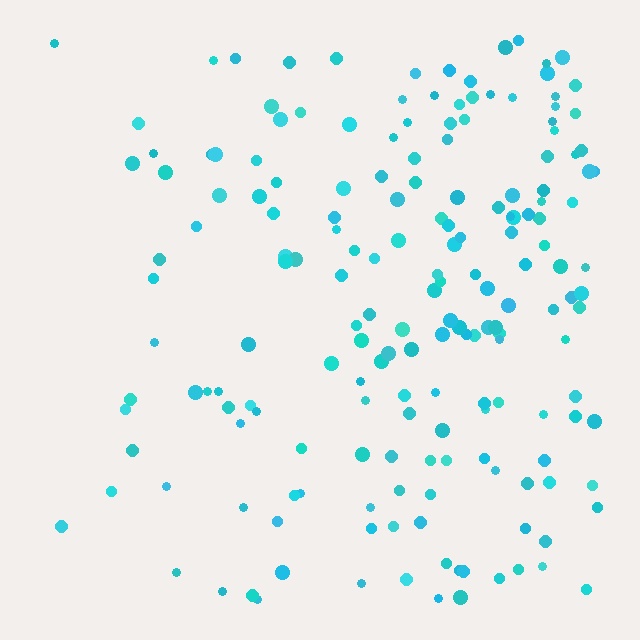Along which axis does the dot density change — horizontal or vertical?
Horizontal.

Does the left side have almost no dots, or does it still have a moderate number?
Still a moderate number, just noticeably fewer than the right.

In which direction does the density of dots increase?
From left to right, with the right side densest.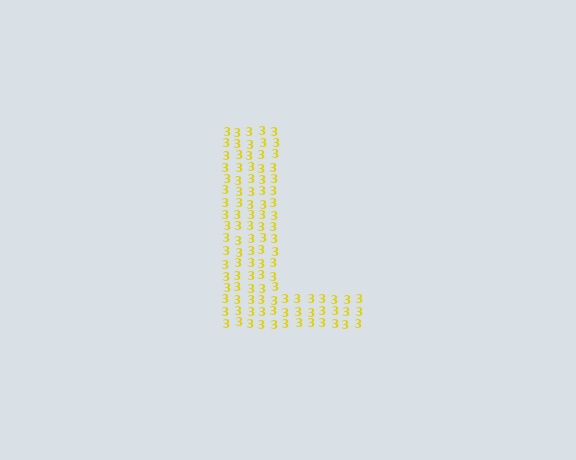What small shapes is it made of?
It is made of small digit 3's.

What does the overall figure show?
The overall figure shows the letter L.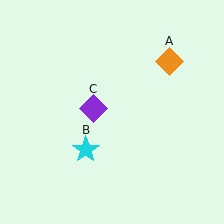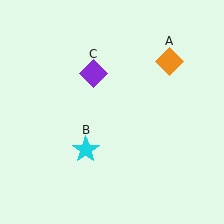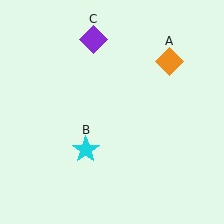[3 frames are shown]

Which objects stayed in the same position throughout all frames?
Orange diamond (object A) and cyan star (object B) remained stationary.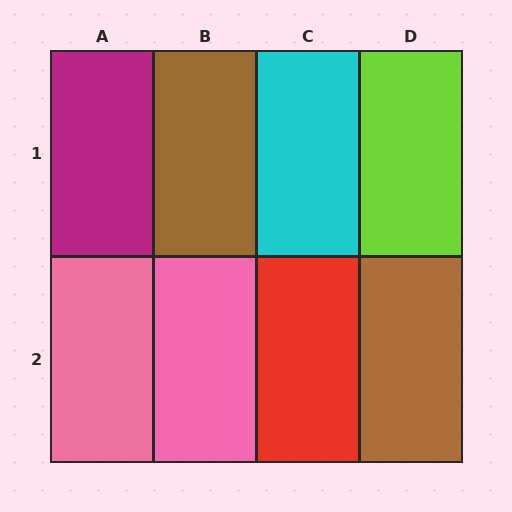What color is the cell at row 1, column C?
Cyan.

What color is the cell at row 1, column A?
Magenta.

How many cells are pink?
2 cells are pink.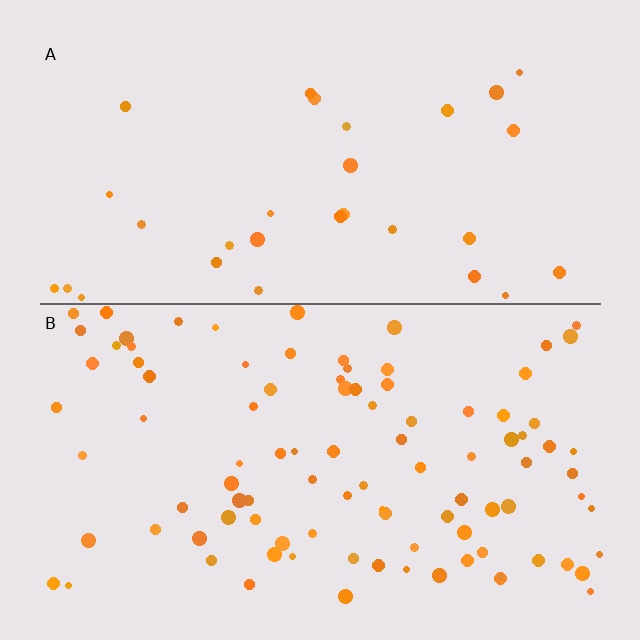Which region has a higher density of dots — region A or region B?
B (the bottom).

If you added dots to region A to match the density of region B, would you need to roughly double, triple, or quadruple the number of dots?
Approximately triple.